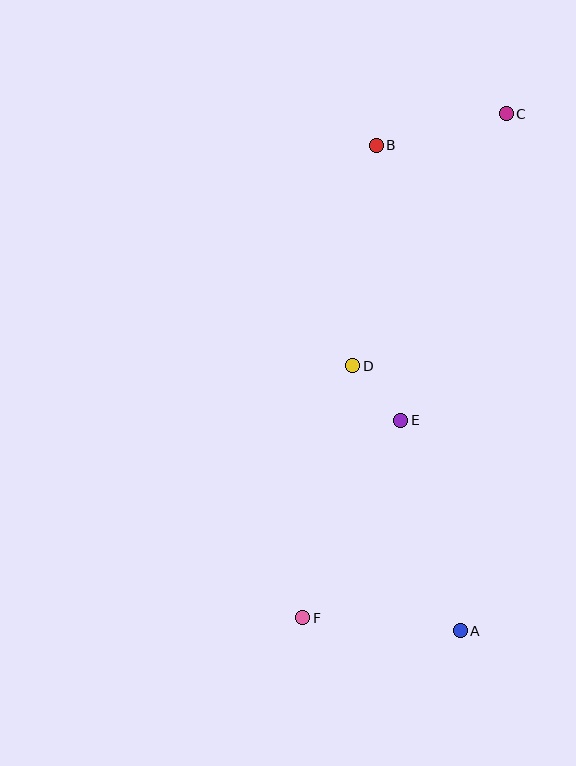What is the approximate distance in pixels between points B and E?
The distance between B and E is approximately 276 pixels.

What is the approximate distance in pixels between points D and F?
The distance between D and F is approximately 257 pixels.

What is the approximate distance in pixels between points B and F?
The distance between B and F is approximately 478 pixels.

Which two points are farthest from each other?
Points C and F are farthest from each other.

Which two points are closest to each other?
Points D and E are closest to each other.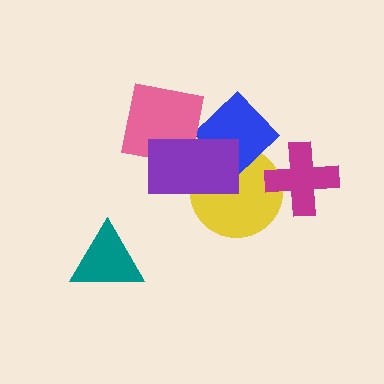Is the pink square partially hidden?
Yes, it is partially covered by another shape.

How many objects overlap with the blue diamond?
3 objects overlap with the blue diamond.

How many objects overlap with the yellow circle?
4 objects overlap with the yellow circle.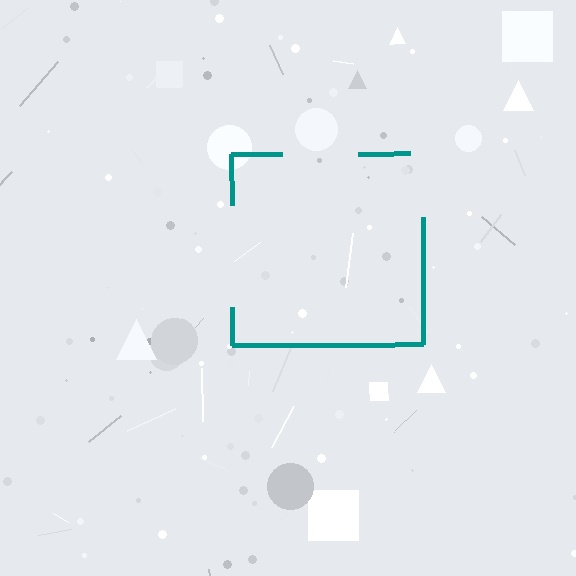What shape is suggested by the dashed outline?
The dashed outline suggests a square.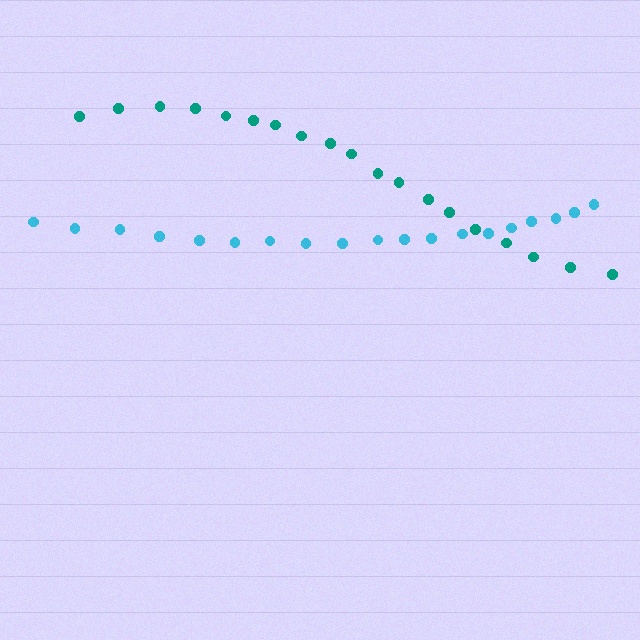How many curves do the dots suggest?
There are 2 distinct paths.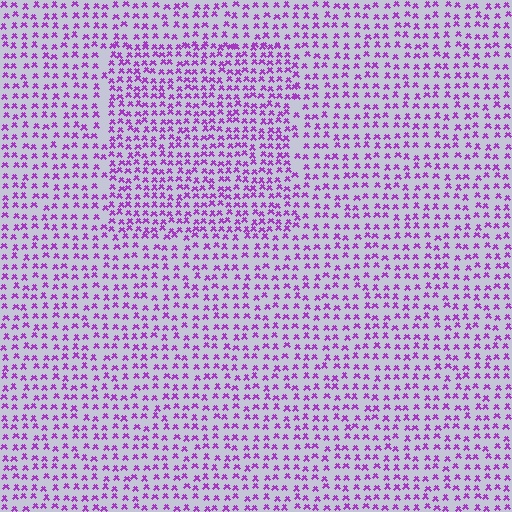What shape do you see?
I see a rectangle.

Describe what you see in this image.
The image contains small purple elements arranged at two different densities. A rectangle-shaped region is visible where the elements are more densely packed than the surrounding area.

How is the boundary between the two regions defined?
The boundary is defined by a change in element density (approximately 1.5x ratio). All elements are the same color, size, and shape.